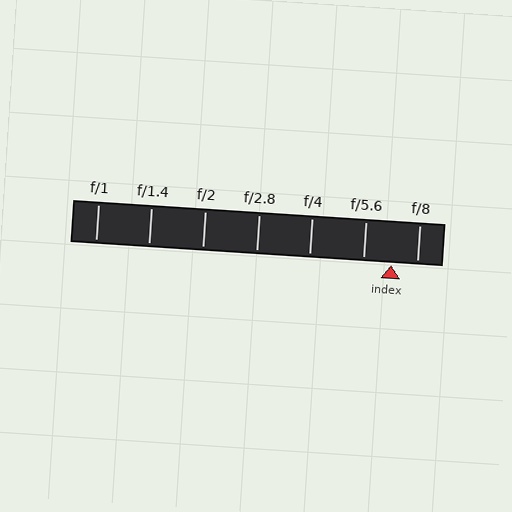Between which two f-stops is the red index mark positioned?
The index mark is between f/5.6 and f/8.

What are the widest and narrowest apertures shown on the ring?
The widest aperture shown is f/1 and the narrowest is f/8.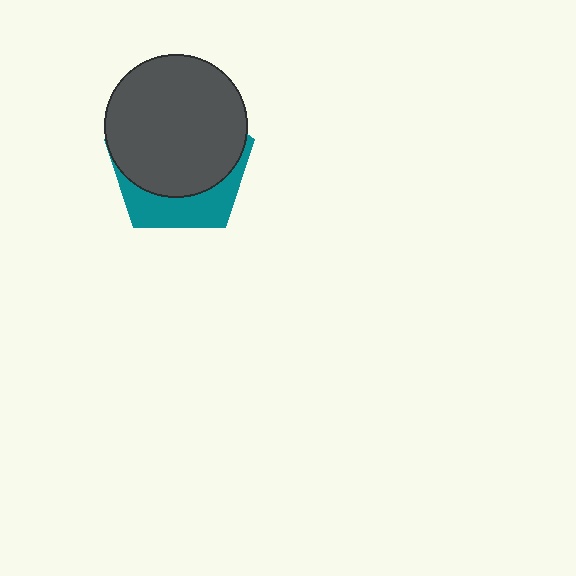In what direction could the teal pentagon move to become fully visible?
The teal pentagon could move down. That would shift it out from behind the dark gray circle entirely.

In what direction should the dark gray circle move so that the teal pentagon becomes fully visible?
The dark gray circle should move up. That is the shortest direction to clear the overlap and leave the teal pentagon fully visible.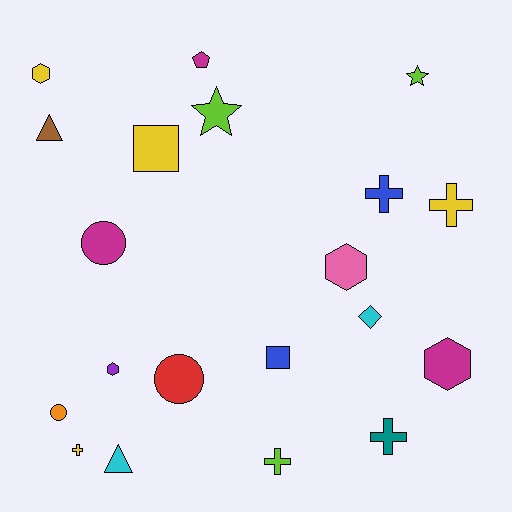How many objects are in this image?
There are 20 objects.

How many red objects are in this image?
There is 1 red object.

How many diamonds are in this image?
There is 1 diamond.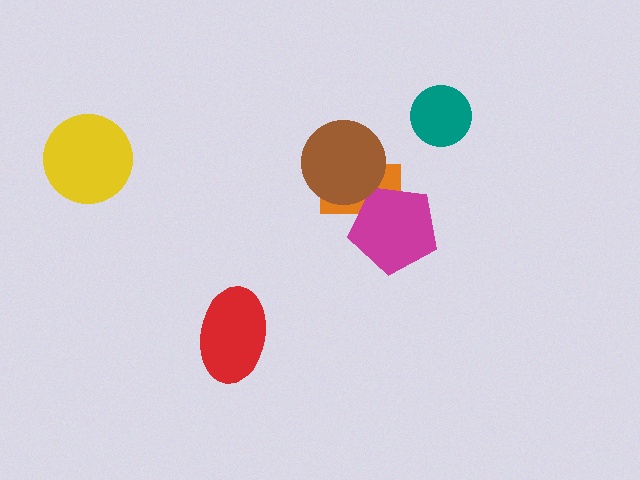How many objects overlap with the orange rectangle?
2 objects overlap with the orange rectangle.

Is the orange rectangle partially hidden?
Yes, it is partially covered by another shape.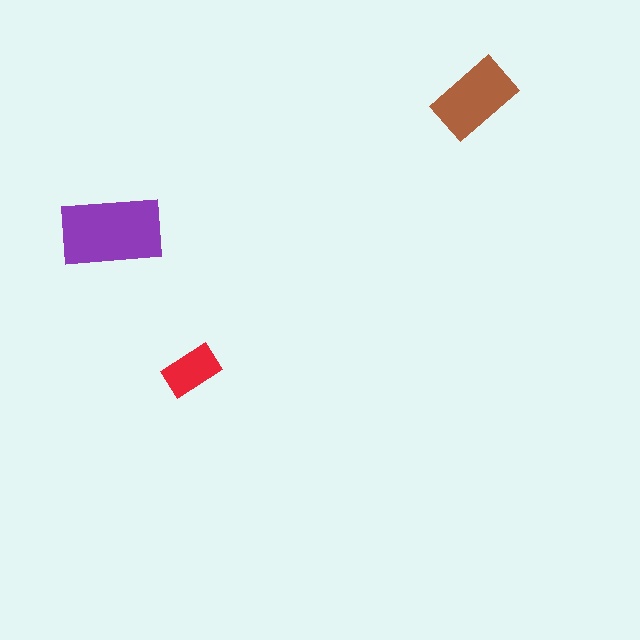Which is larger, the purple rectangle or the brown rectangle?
The purple one.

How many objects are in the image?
There are 3 objects in the image.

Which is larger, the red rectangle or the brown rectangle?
The brown one.